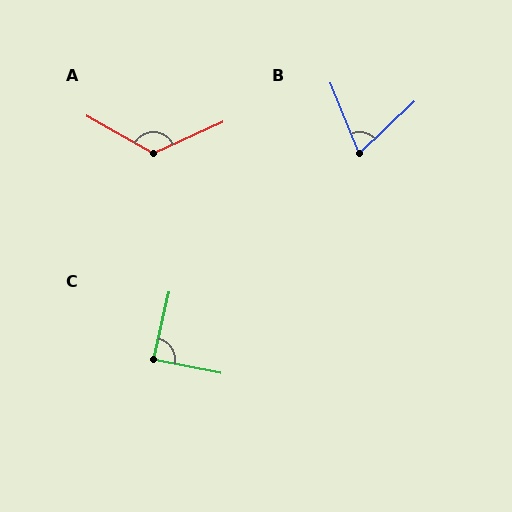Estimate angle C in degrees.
Approximately 89 degrees.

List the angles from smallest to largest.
B (68°), C (89°), A (126°).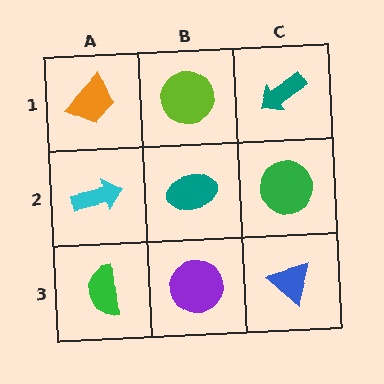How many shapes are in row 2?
3 shapes.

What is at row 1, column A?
An orange trapezoid.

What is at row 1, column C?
A teal arrow.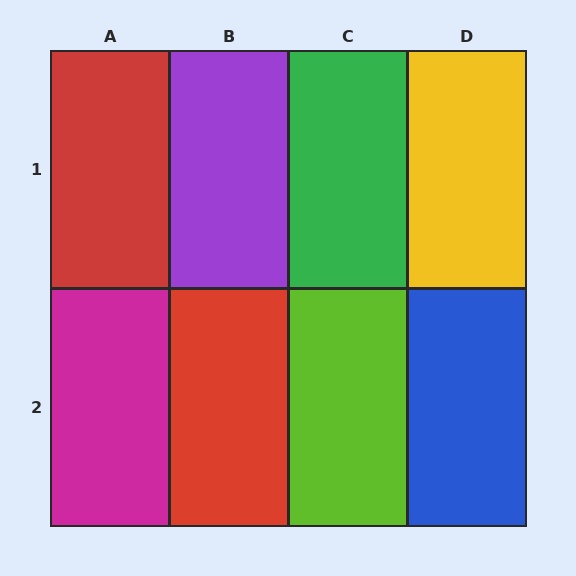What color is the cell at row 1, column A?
Red.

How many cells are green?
1 cell is green.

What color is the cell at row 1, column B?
Purple.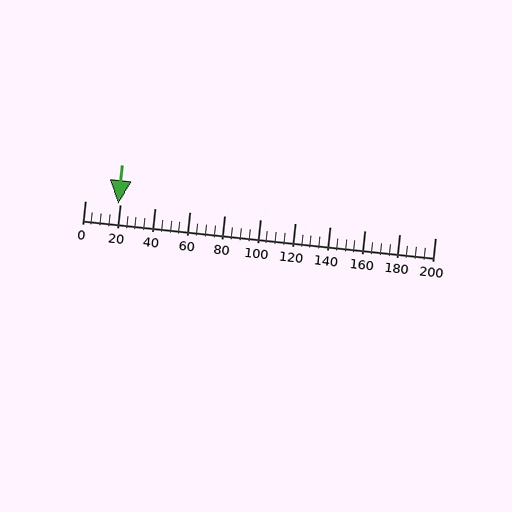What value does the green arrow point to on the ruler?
The green arrow points to approximately 19.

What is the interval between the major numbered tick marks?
The major tick marks are spaced 20 units apart.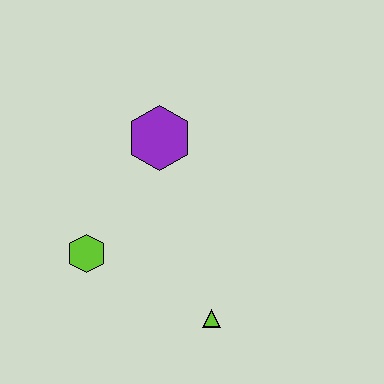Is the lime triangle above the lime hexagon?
No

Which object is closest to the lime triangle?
The lime hexagon is closest to the lime triangle.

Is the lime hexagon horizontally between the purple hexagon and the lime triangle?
No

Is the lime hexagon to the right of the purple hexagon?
No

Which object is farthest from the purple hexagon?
The lime triangle is farthest from the purple hexagon.